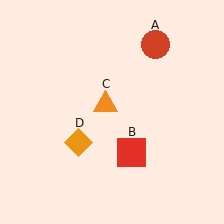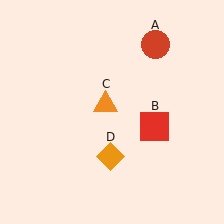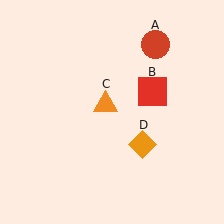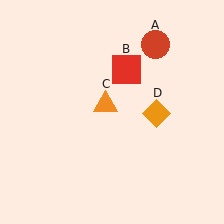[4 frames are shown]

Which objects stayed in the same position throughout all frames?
Red circle (object A) and orange triangle (object C) remained stationary.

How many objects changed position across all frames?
2 objects changed position: red square (object B), orange diamond (object D).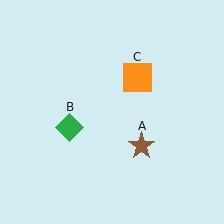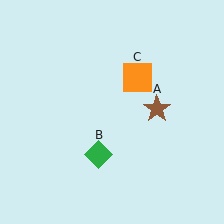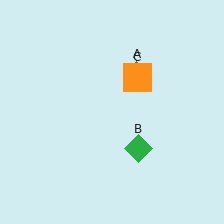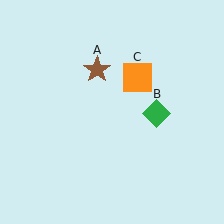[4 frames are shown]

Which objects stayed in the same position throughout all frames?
Orange square (object C) remained stationary.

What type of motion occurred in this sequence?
The brown star (object A), green diamond (object B) rotated counterclockwise around the center of the scene.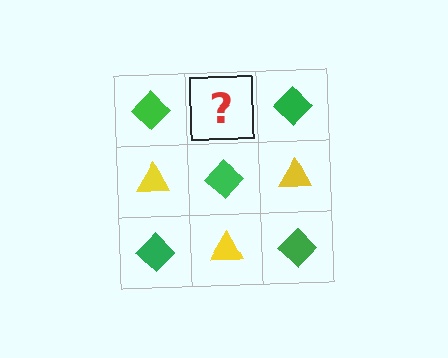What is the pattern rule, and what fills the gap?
The rule is that it alternates green diamond and yellow triangle in a checkerboard pattern. The gap should be filled with a yellow triangle.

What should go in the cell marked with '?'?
The missing cell should contain a yellow triangle.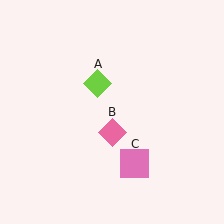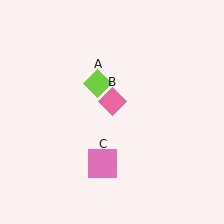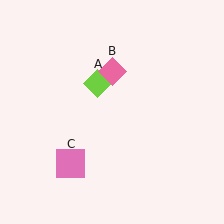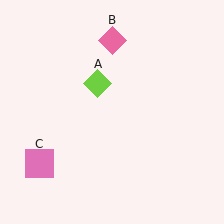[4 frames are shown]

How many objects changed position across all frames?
2 objects changed position: pink diamond (object B), pink square (object C).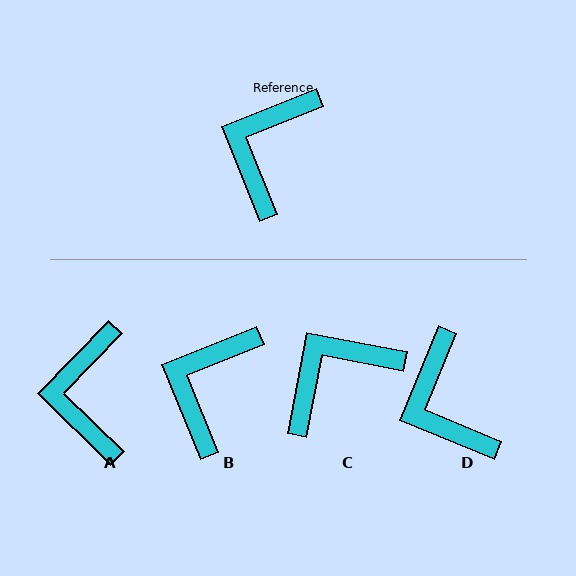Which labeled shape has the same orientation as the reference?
B.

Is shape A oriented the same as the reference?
No, it is off by about 24 degrees.